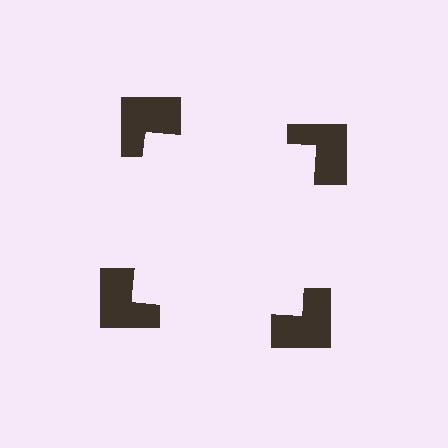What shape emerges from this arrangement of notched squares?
An illusory square — its edges are inferred from the aligned wedge cuts in the notched squares, not physically drawn.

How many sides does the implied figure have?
4 sides.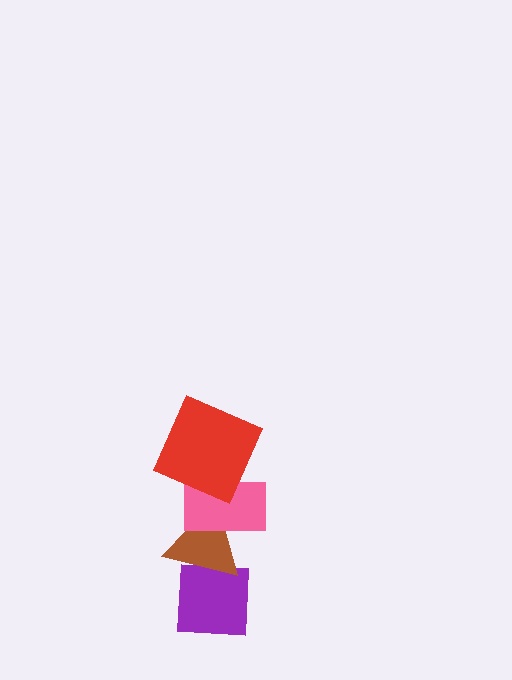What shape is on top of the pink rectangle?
The red square is on top of the pink rectangle.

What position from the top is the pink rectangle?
The pink rectangle is 2nd from the top.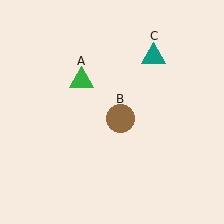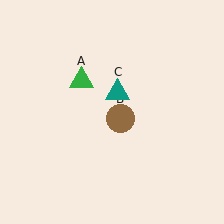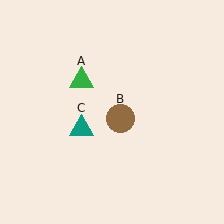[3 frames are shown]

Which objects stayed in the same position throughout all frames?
Green triangle (object A) and brown circle (object B) remained stationary.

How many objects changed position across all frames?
1 object changed position: teal triangle (object C).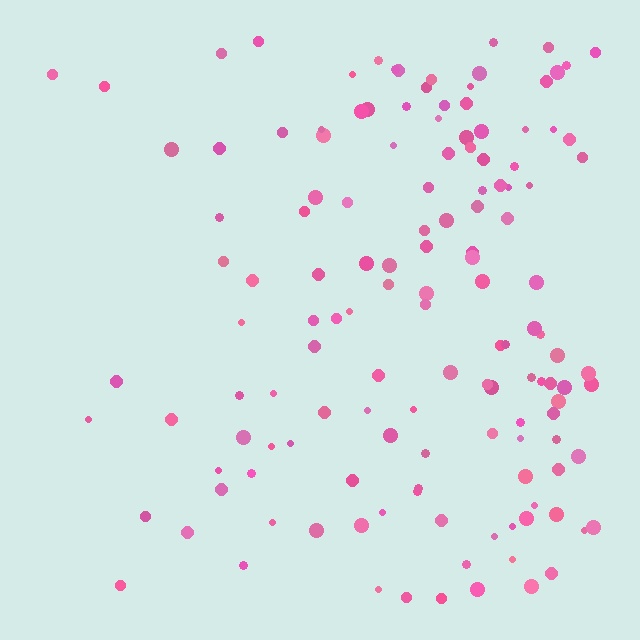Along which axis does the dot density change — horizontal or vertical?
Horizontal.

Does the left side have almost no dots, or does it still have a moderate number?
Still a moderate number, just noticeably fewer than the right.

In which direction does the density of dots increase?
From left to right, with the right side densest.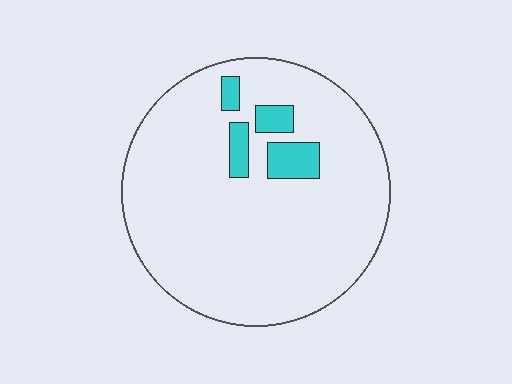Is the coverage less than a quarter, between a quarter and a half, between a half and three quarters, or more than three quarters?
Less than a quarter.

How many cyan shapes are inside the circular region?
4.